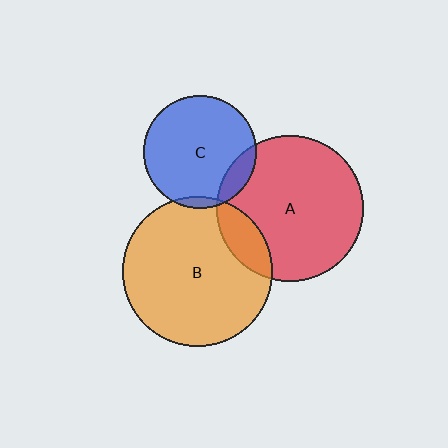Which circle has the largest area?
Circle B (orange).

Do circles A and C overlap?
Yes.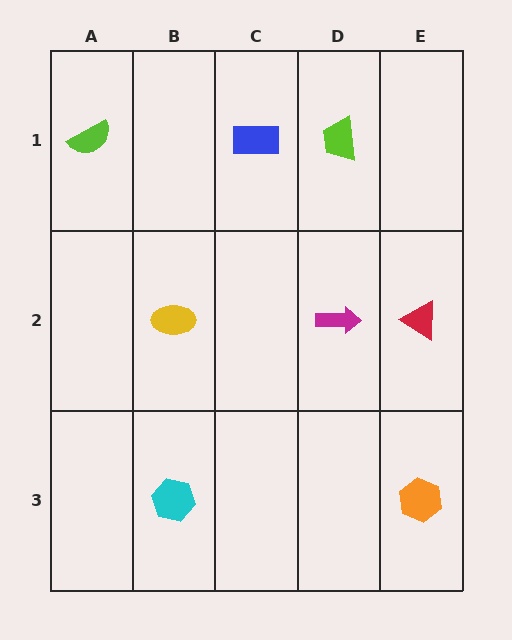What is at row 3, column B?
A cyan hexagon.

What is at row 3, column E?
An orange hexagon.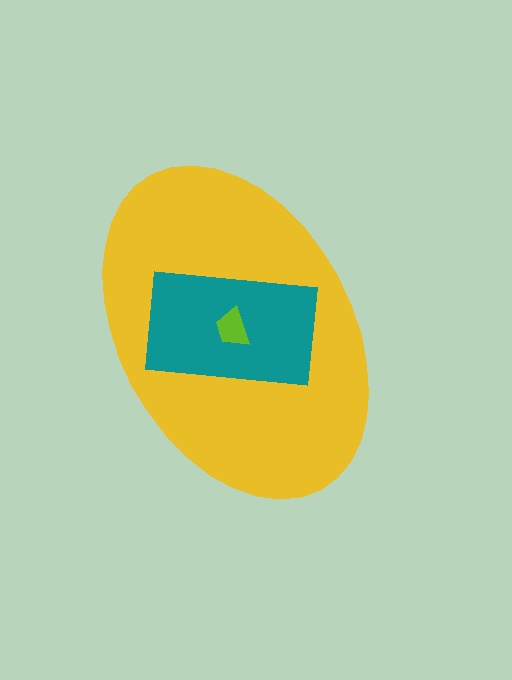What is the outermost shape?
The yellow ellipse.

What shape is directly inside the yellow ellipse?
The teal rectangle.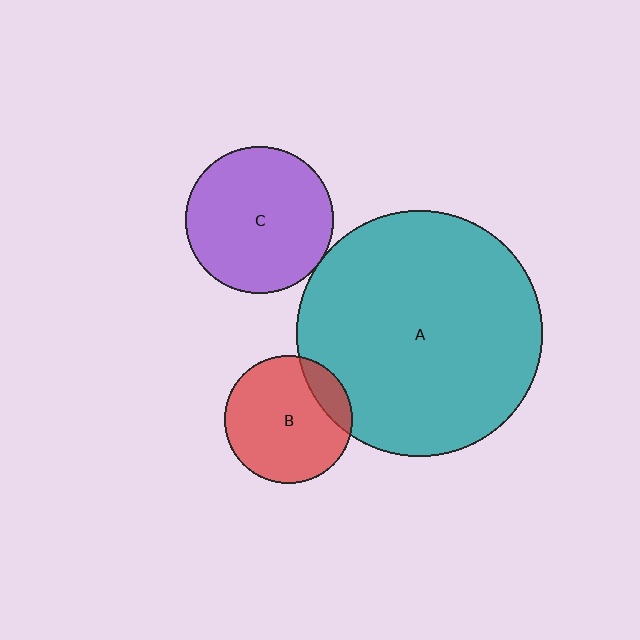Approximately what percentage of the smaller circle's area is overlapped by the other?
Approximately 15%.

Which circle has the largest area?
Circle A (teal).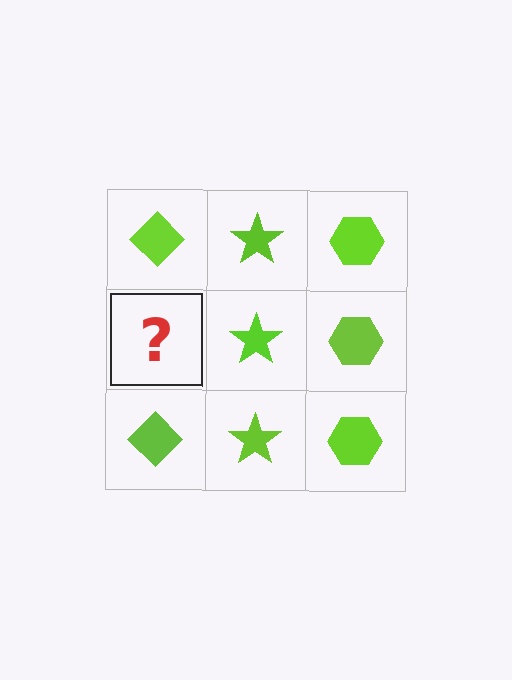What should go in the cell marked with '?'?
The missing cell should contain a lime diamond.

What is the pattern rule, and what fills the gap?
The rule is that each column has a consistent shape. The gap should be filled with a lime diamond.